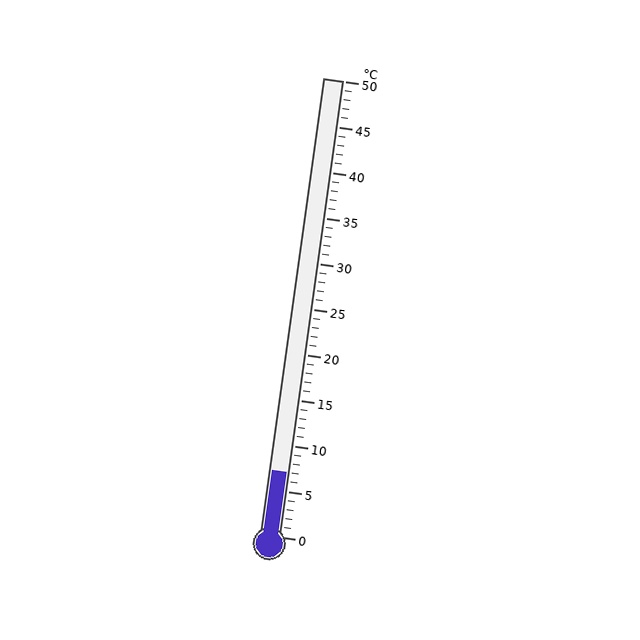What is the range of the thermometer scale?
The thermometer scale ranges from 0°C to 50°C.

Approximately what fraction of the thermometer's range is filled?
The thermometer is filled to approximately 15% of its range.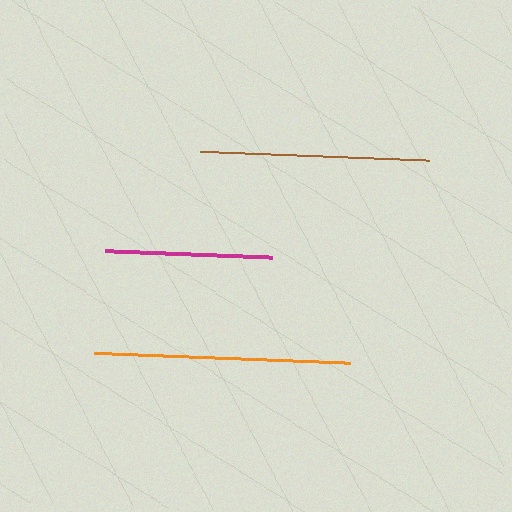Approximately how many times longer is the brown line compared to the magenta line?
The brown line is approximately 1.4 times the length of the magenta line.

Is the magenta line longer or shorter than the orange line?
The orange line is longer than the magenta line.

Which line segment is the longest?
The orange line is the longest at approximately 256 pixels.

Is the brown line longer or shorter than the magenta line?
The brown line is longer than the magenta line.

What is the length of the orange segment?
The orange segment is approximately 256 pixels long.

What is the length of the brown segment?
The brown segment is approximately 229 pixels long.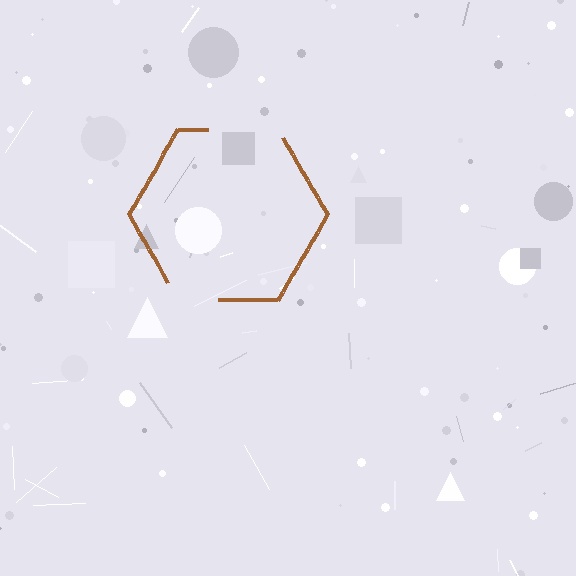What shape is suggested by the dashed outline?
The dashed outline suggests a hexagon.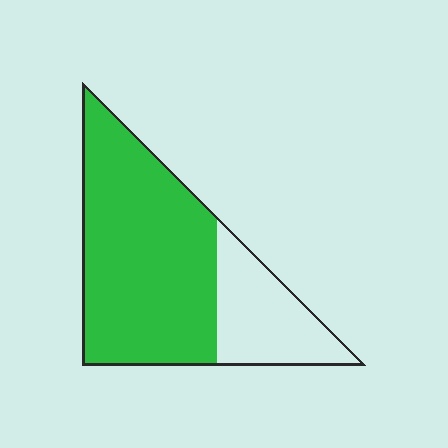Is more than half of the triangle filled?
Yes.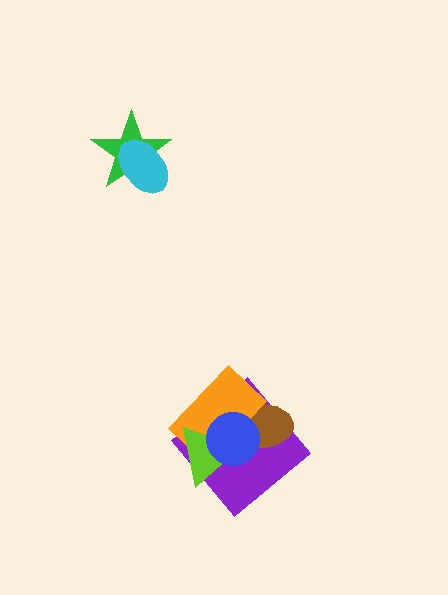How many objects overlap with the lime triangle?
4 objects overlap with the lime triangle.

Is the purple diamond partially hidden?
Yes, it is partially covered by another shape.